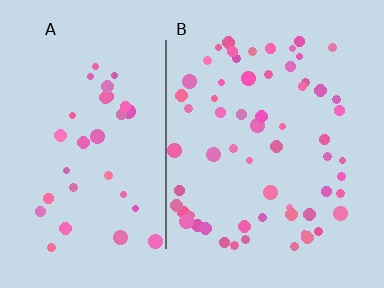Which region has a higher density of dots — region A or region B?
B (the right).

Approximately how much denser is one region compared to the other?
Approximately 1.7× — region B over region A.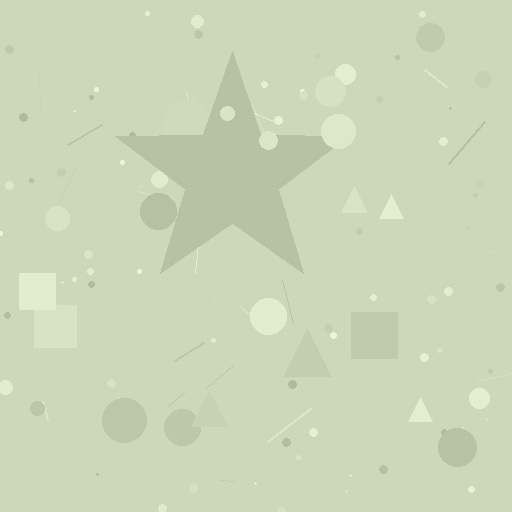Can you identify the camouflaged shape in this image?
The camouflaged shape is a star.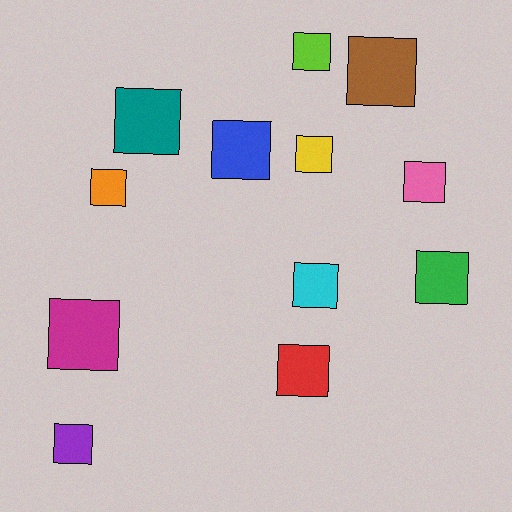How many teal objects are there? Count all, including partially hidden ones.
There is 1 teal object.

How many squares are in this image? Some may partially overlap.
There are 12 squares.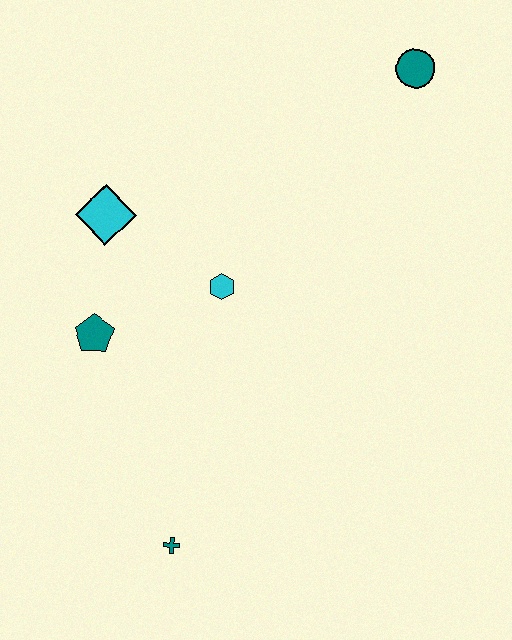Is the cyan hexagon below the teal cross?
No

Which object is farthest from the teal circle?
The teal cross is farthest from the teal circle.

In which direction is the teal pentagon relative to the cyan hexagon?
The teal pentagon is to the left of the cyan hexagon.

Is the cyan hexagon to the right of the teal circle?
No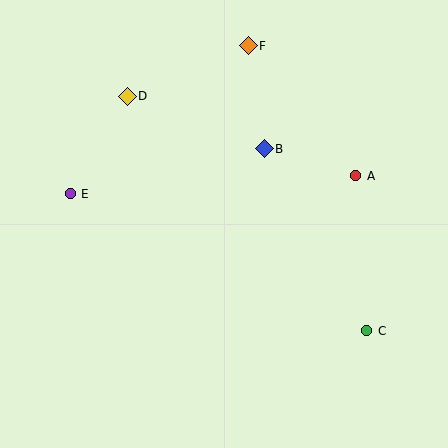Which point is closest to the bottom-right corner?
Point C is closest to the bottom-right corner.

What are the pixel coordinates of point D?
Point D is at (127, 97).